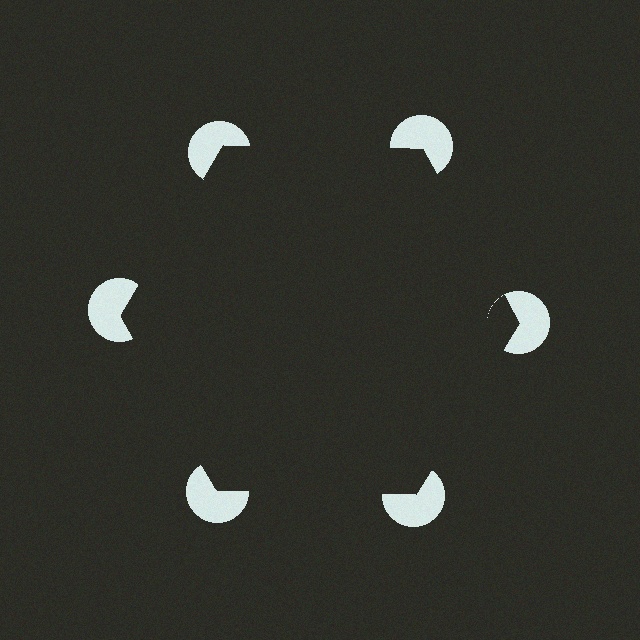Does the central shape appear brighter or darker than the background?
It typically appears slightly darker than the background, even though no actual brightness change is drawn.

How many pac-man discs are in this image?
There are 6 — one at each vertex of the illusory hexagon.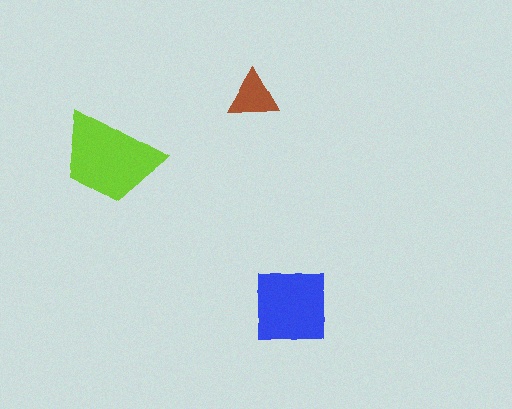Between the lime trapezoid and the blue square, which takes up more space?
The lime trapezoid.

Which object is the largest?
The lime trapezoid.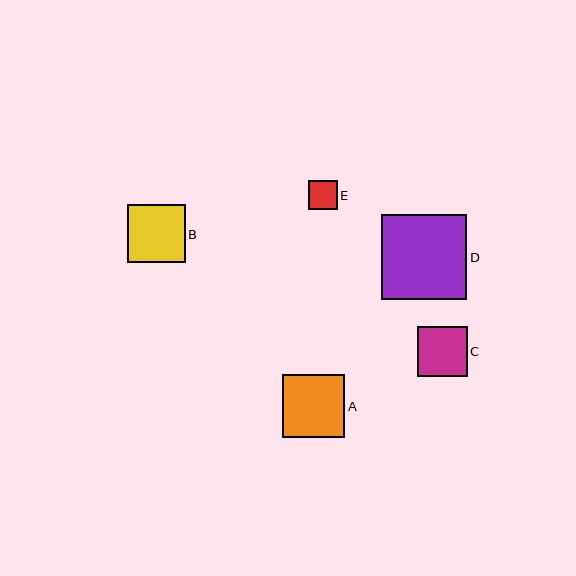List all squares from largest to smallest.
From largest to smallest: D, A, B, C, E.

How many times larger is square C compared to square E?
Square C is approximately 1.7 times the size of square E.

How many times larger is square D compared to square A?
Square D is approximately 1.4 times the size of square A.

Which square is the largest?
Square D is the largest with a size of approximately 85 pixels.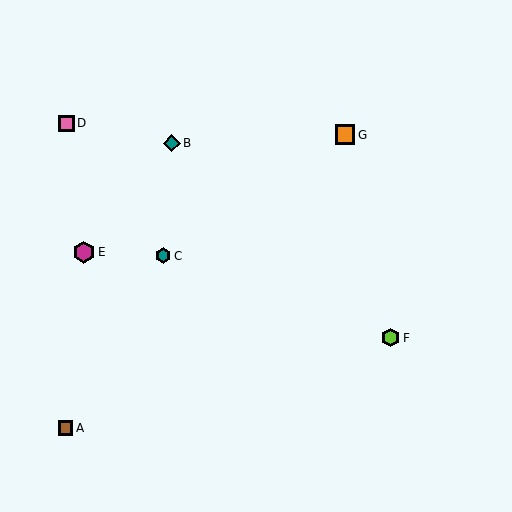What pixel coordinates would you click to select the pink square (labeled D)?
Click at (67, 123) to select the pink square D.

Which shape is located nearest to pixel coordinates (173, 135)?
The teal diamond (labeled B) at (172, 143) is nearest to that location.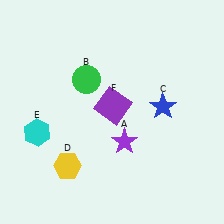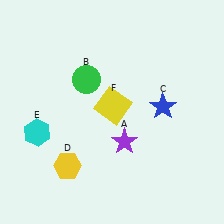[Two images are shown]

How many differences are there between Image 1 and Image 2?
There is 1 difference between the two images.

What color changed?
The square (F) changed from purple in Image 1 to yellow in Image 2.